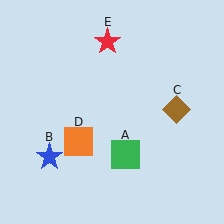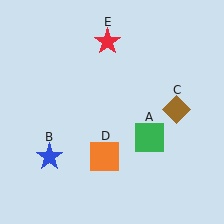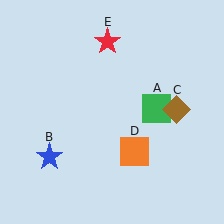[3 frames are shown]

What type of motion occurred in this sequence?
The green square (object A), orange square (object D) rotated counterclockwise around the center of the scene.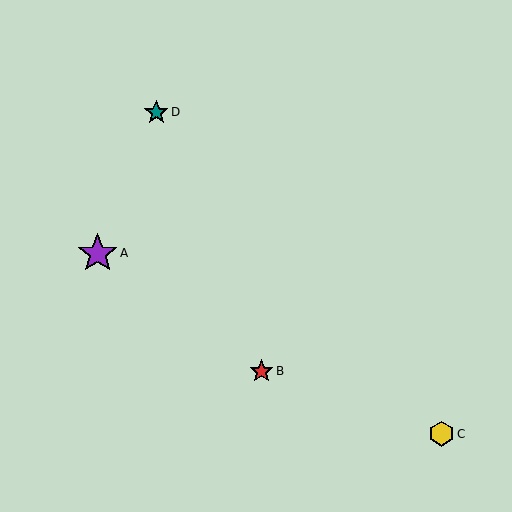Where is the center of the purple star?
The center of the purple star is at (98, 253).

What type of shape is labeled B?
Shape B is a red star.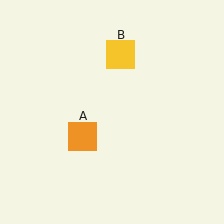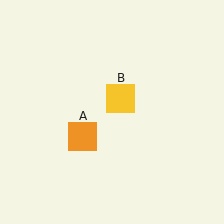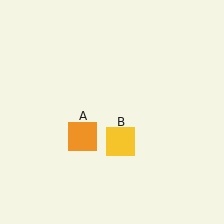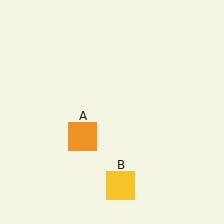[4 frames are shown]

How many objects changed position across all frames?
1 object changed position: yellow square (object B).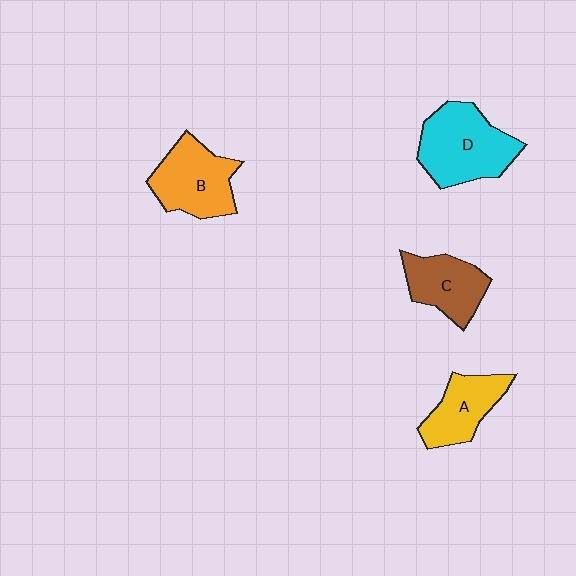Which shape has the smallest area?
Shape A (yellow).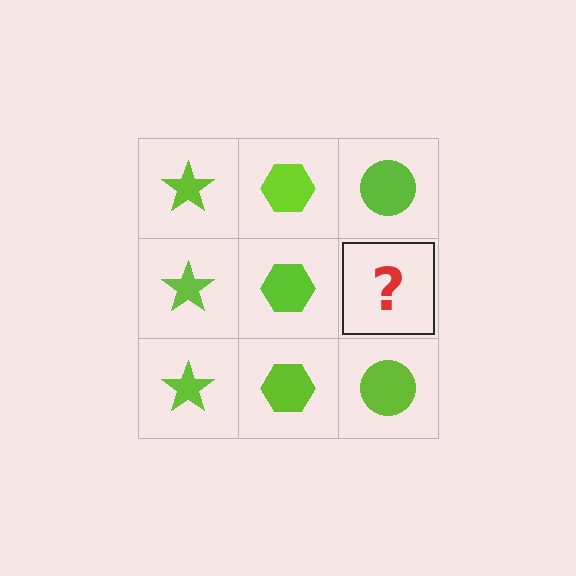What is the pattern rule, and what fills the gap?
The rule is that each column has a consistent shape. The gap should be filled with a lime circle.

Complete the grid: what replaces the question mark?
The question mark should be replaced with a lime circle.